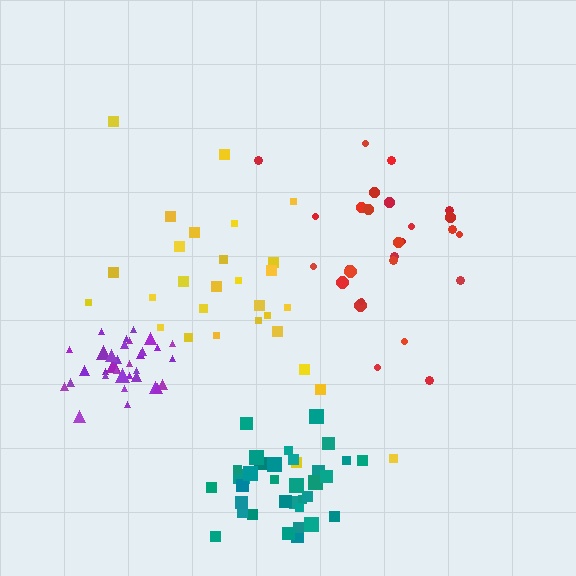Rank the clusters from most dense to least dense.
purple, teal, red, yellow.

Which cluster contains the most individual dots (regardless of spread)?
Teal (35).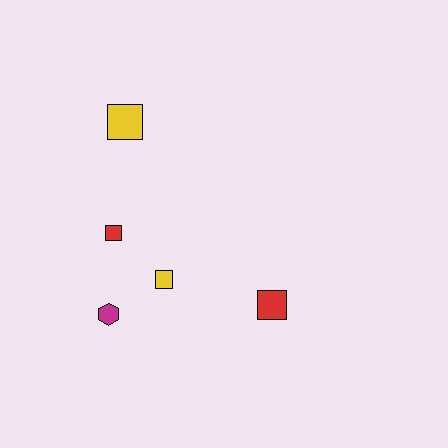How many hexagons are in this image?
There is 1 hexagon.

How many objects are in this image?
There are 5 objects.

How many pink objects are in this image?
There are no pink objects.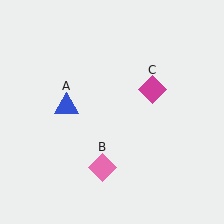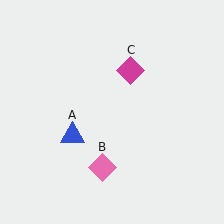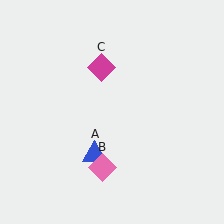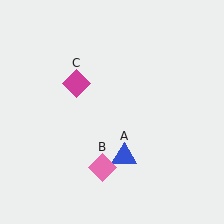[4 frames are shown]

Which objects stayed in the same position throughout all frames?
Pink diamond (object B) remained stationary.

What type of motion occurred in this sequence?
The blue triangle (object A), magenta diamond (object C) rotated counterclockwise around the center of the scene.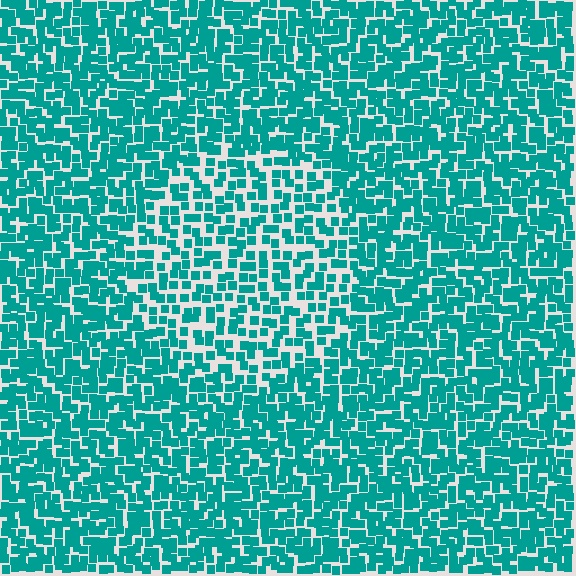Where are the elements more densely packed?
The elements are more densely packed outside the circle boundary.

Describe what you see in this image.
The image contains small teal elements arranged at two different densities. A circle-shaped region is visible where the elements are less densely packed than the surrounding area.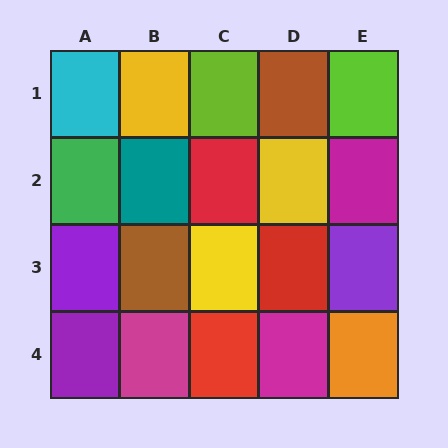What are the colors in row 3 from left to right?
Purple, brown, yellow, red, purple.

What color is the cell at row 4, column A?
Purple.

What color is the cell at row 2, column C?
Red.